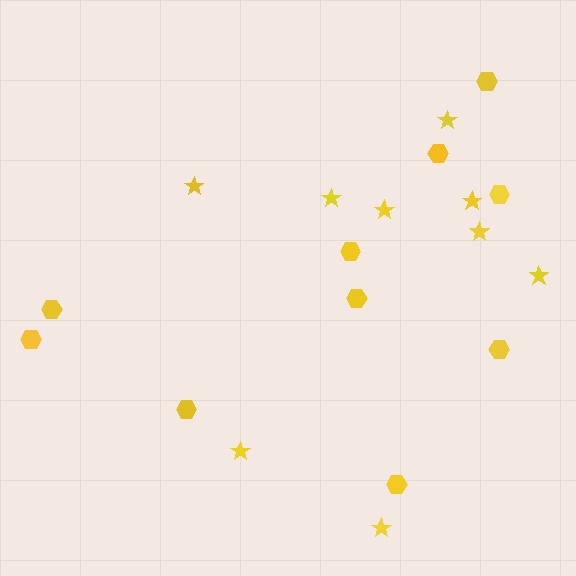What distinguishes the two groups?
There are 2 groups: one group of stars (9) and one group of hexagons (10).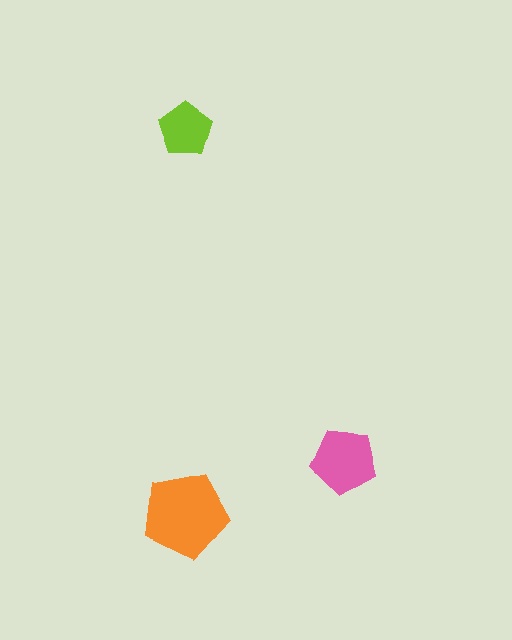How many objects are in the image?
There are 3 objects in the image.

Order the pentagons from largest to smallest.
the orange one, the pink one, the lime one.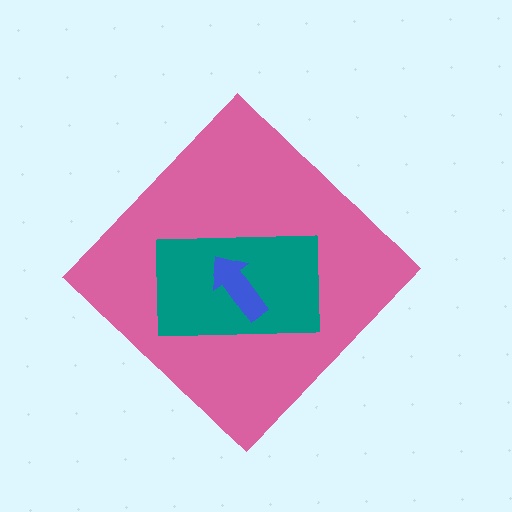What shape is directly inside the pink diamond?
The teal rectangle.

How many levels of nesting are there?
3.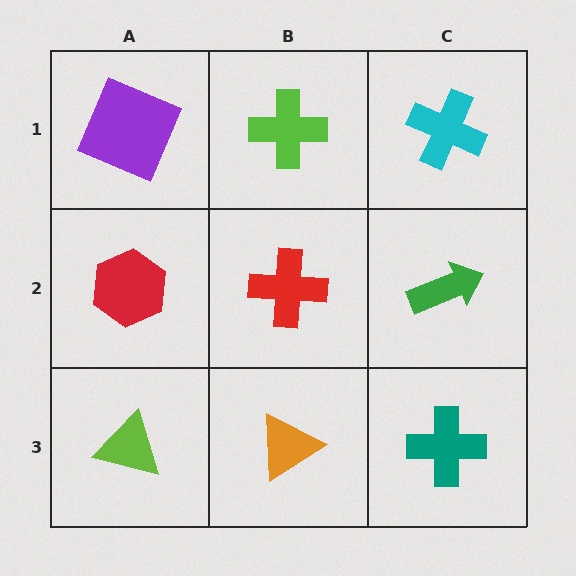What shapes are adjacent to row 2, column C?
A cyan cross (row 1, column C), a teal cross (row 3, column C), a red cross (row 2, column B).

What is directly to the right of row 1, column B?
A cyan cross.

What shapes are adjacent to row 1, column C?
A green arrow (row 2, column C), a lime cross (row 1, column B).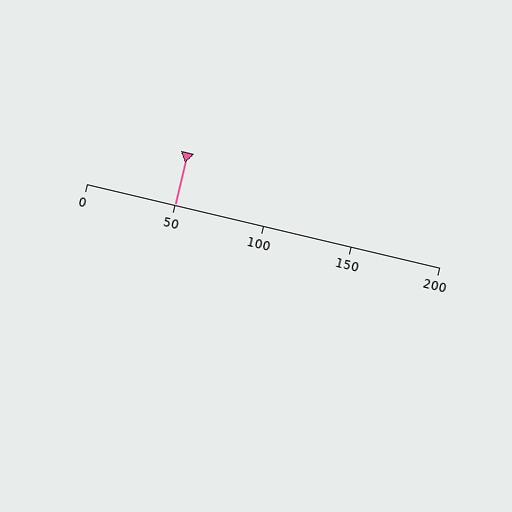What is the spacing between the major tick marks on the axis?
The major ticks are spaced 50 apart.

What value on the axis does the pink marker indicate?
The marker indicates approximately 50.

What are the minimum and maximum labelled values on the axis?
The axis runs from 0 to 200.